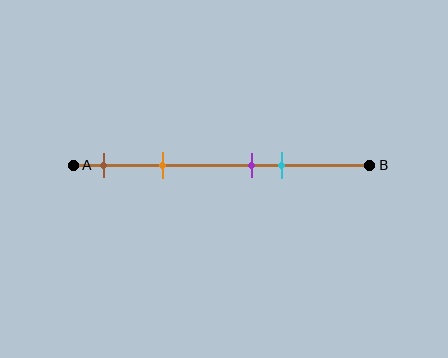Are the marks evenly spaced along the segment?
No, the marks are not evenly spaced.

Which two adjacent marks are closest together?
The purple and cyan marks are the closest adjacent pair.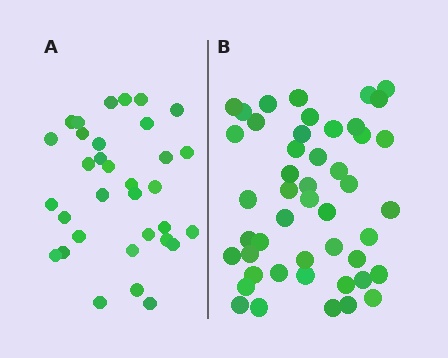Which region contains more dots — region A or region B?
Region B (the right region) has more dots.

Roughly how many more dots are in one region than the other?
Region B has approximately 15 more dots than region A.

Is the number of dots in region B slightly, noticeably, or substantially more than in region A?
Region B has noticeably more, but not dramatically so. The ratio is roughly 1.4 to 1.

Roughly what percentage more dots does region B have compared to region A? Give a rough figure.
About 40% more.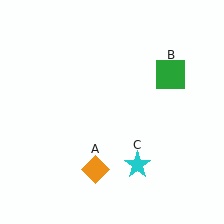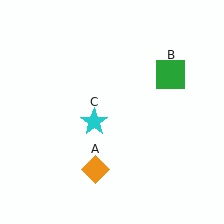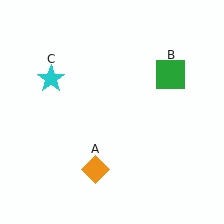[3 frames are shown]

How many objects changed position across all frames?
1 object changed position: cyan star (object C).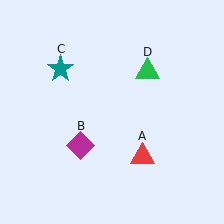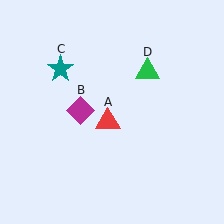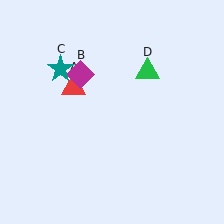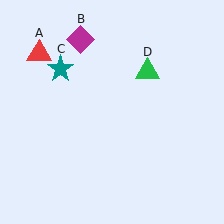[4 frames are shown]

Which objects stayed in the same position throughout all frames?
Teal star (object C) and green triangle (object D) remained stationary.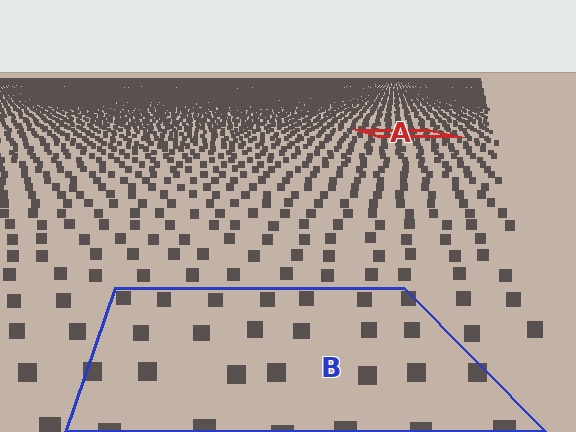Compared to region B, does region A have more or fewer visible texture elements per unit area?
Region A has more texture elements per unit area — they are packed more densely because it is farther away.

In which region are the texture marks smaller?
The texture marks are smaller in region A, because it is farther away.